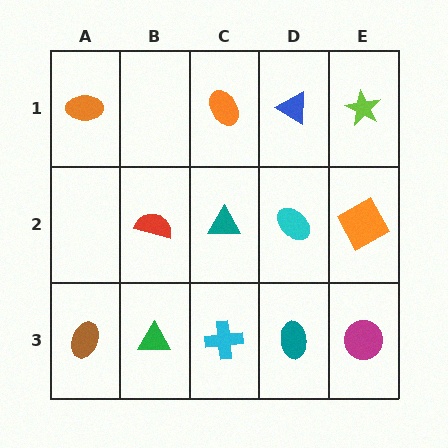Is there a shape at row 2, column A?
No, that cell is empty.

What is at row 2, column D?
A cyan ellipse.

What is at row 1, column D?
A blue triangle.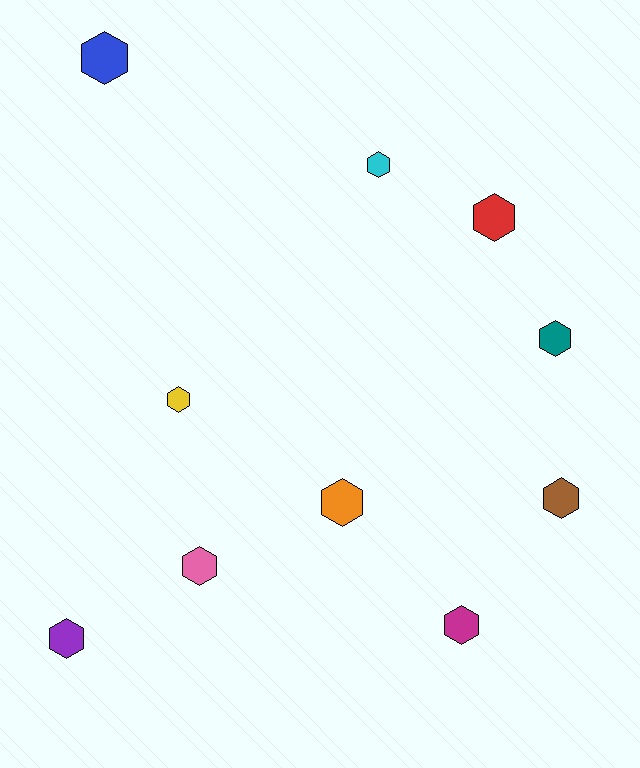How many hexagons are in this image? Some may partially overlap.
There are 10 hexagons.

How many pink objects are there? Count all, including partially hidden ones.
There is 1 pink object.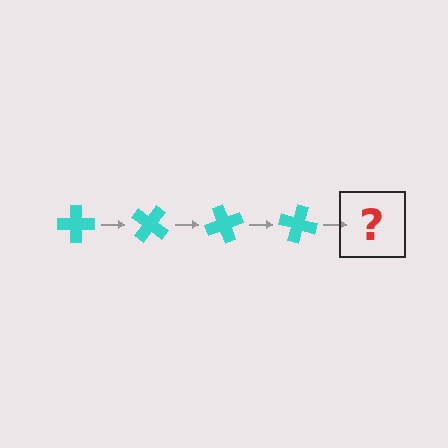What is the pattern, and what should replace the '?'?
The pattern is that the cross rotates 35 degrees each step. The '?' should be a cyan cross rotated 140 degrees.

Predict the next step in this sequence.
The next step is a cyan cross rotated 140 degrees.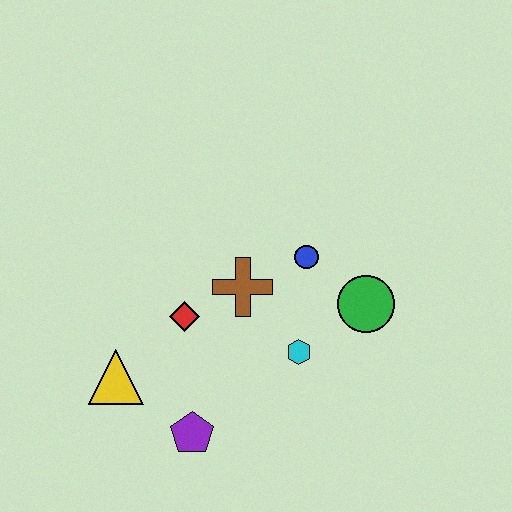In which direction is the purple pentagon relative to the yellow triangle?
The purple pentagon is to the right of the yellow triangle.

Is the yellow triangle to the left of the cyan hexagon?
Yes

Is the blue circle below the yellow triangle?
No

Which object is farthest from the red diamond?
The green circle is farthest from the red diamond.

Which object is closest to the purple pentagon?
The yellow triangle is closest to the purple pentagon.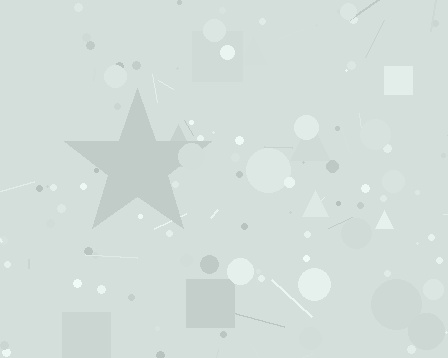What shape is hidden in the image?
A star is hidden in the image.